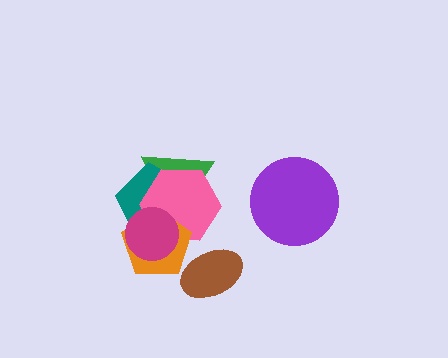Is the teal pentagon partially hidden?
Yes, it is partially covered by another shape.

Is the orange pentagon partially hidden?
Yes, it is partially covered by another shape.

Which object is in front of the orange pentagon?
The magenta circle is in front of the orange pentagon.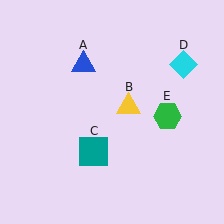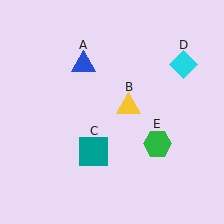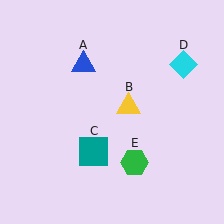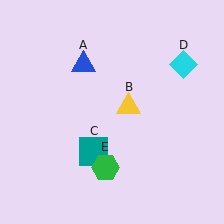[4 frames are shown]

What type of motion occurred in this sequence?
The green hexagon (object E) rotated clockwise around the center of the scene.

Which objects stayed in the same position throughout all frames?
Blue triangle (object A) and yellow triangle (object B) and teal square (object C) and cyan diamond (object D) remained stationary.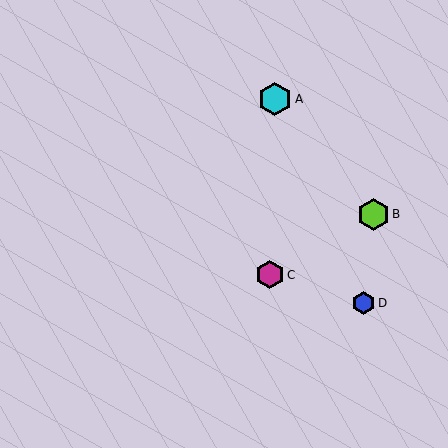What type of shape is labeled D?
Shape D is a blue hexagon.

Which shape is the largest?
The cyan hexagon (labeled A) is the largest.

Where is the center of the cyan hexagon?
The center of the cyan hexagon is at (275, 99).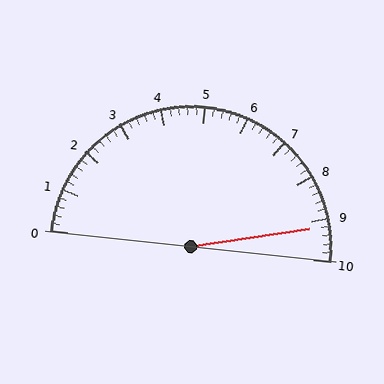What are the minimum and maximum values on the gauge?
The gauge ranges from 0 to 10.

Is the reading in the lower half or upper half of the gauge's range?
The reading is in the upper half of the range (0 to 10).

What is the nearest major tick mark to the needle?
The nearest major tick mark is 9.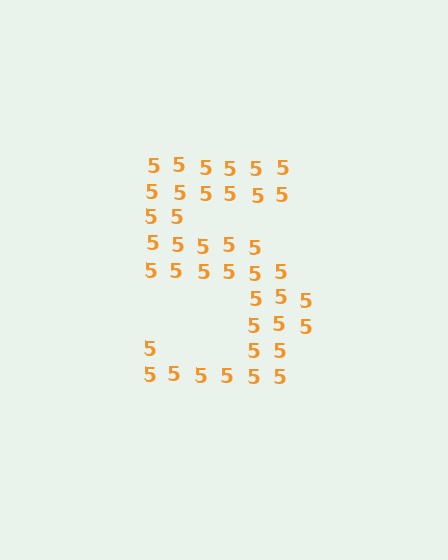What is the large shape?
The large shape is the digit 5.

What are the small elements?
The small elements are digit 5's.